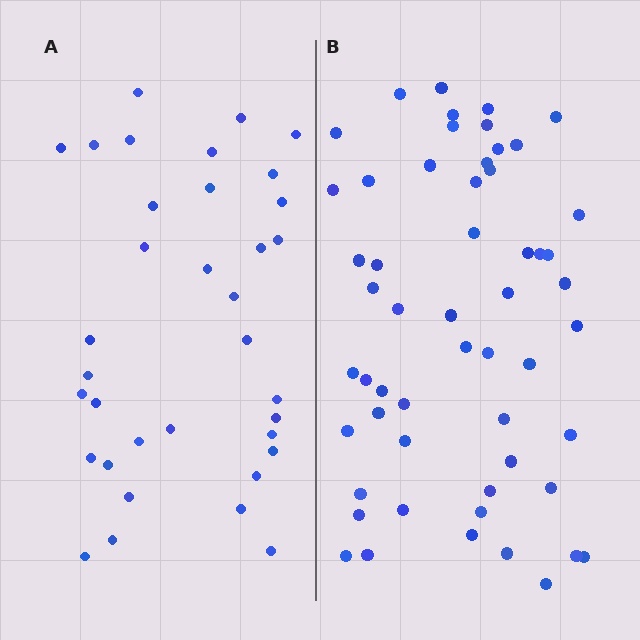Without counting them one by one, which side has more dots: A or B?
Region B (the right region) has more dots.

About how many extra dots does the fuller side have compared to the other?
Region B has approximately 20 more dots than region A.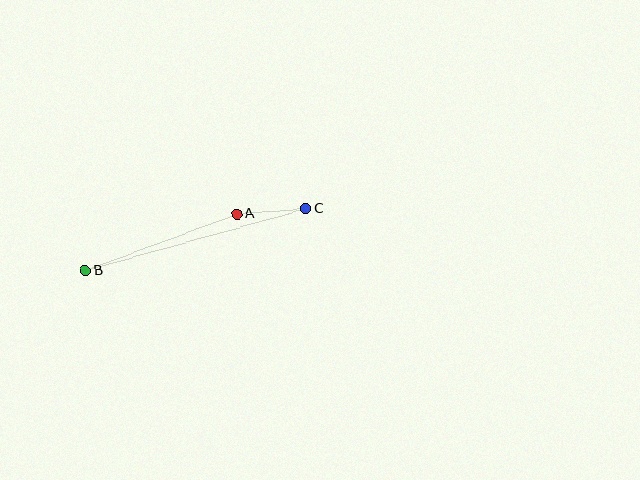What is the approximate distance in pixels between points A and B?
The distance between A and B is approximately 162 pixels.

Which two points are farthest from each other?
Points B and C are farthest from each other.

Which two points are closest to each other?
Points A and C are closest to each other.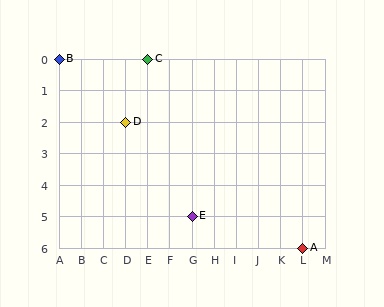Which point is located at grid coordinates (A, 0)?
Point B is at (A, 0).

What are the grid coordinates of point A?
Point A is at grid coordinates (L, 6).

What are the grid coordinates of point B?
Point B is at grid coordinates (A, 0).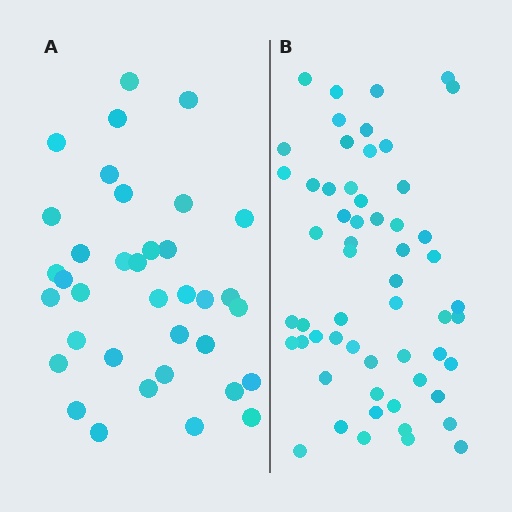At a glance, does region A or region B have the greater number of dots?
Region B (the right region) has more dots.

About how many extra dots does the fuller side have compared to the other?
Region B has approximately 20 more dots than region A.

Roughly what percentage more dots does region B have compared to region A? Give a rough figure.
About 60% more.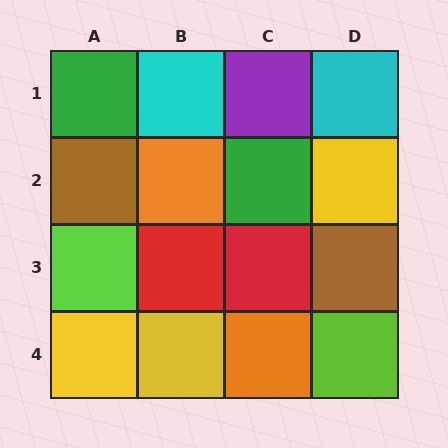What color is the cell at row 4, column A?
Yellow.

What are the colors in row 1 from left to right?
Green, cyan, purple, cyan.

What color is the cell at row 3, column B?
Red.